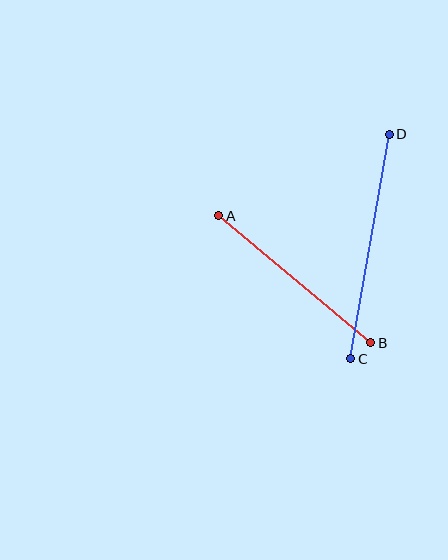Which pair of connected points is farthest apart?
Points C and D are farthest apart.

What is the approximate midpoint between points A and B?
The midpoint is at approximately (295, 279) pixels.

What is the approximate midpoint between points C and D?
The midpoint is at approximately (370, 246) pixels.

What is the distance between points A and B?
The distance is approximately 198 pixels.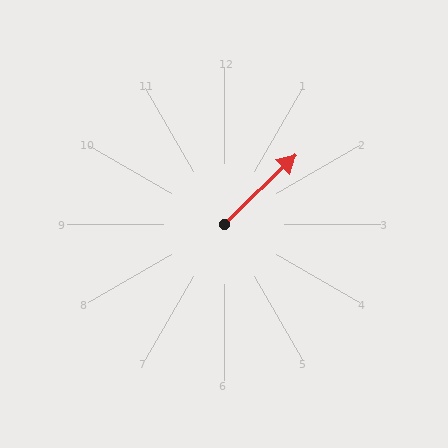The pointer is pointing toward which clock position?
Roughly 2 o'clock.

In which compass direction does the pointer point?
Northeast.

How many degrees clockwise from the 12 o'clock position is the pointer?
Approximately 46 degrees.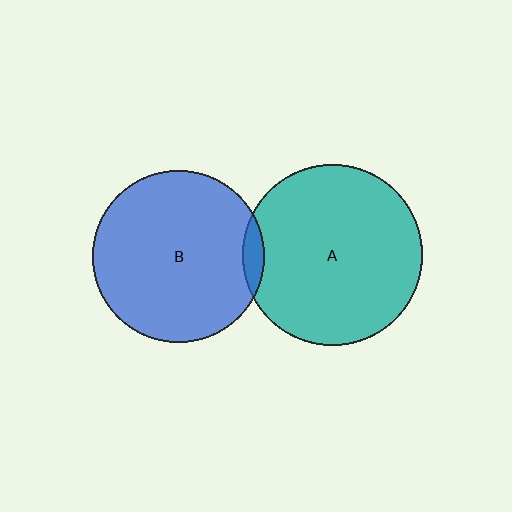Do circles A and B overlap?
Yes.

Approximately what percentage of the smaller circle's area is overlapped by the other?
Approximately 5%.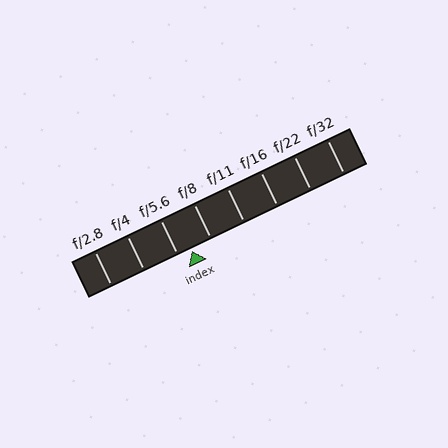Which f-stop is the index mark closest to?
The index mark is closest to f/5.6.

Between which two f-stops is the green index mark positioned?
The index mark is between f/5.6 and f/8.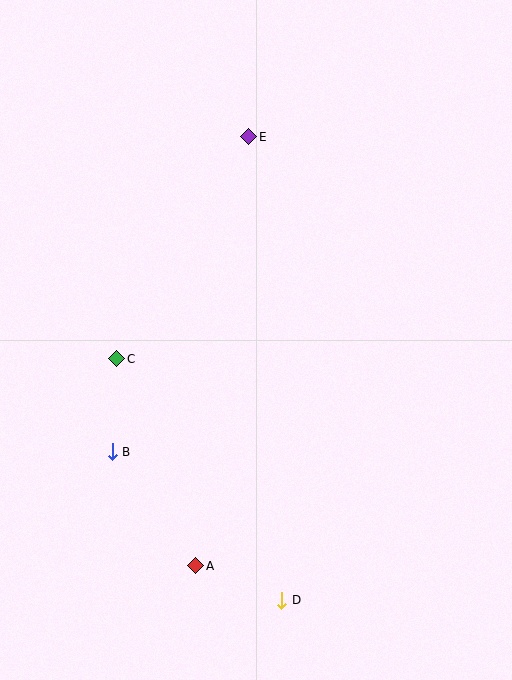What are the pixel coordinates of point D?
Point D is at (282, 600).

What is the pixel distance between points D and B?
The distance between D and B is 225 pixels.